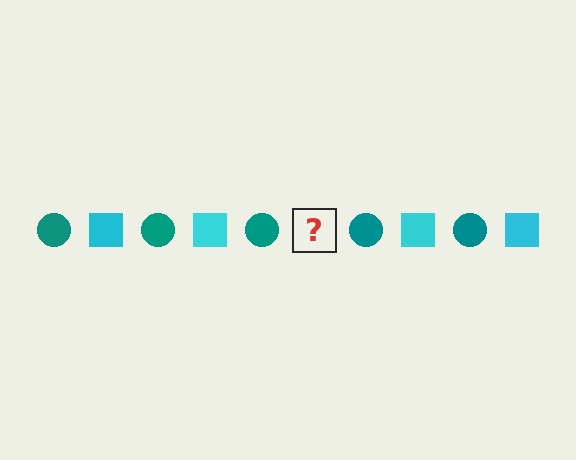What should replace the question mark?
The question mark should be replaced with a cyan square.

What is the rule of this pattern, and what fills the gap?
The rule is that the pattern alternates between teal circle and cyan square. The gap should be filled with a cyan square.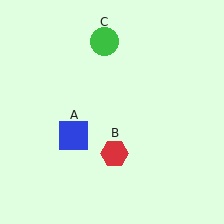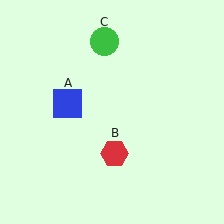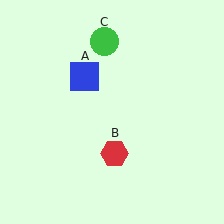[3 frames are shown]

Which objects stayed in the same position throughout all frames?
Red hexagon (object B) and green circle (object C) remained stationary.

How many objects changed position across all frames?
1 object changed position: blue square (object A).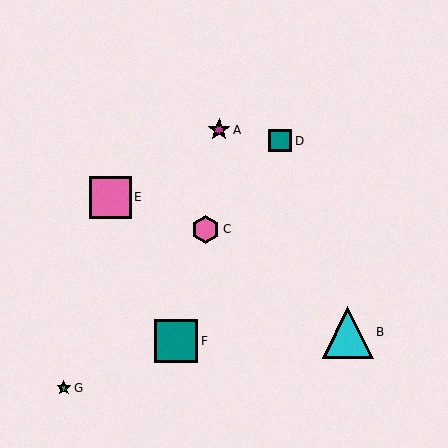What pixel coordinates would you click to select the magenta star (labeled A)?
Click at (219, 130) to select the magenta star A.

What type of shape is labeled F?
Shape F is a teal square.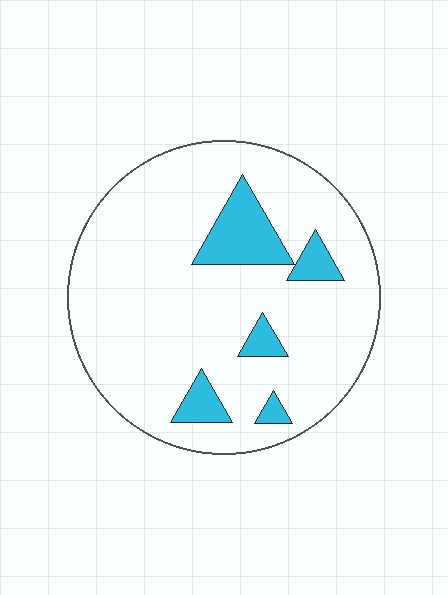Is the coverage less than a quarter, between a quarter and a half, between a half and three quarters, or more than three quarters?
Less than a quarter.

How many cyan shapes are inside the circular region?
5.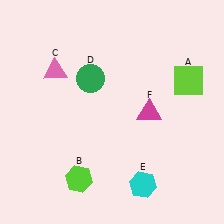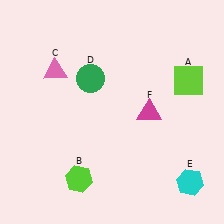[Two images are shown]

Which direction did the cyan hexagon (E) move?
The cyan hexagon (E) moved right.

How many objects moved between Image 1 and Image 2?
1 object moved between the two images.